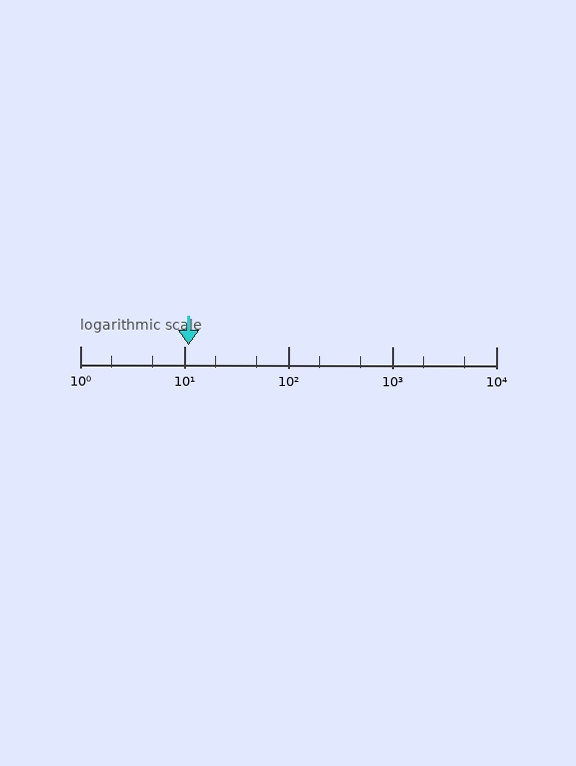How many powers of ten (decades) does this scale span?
The scale spans 4 decades, from 1 to 10000.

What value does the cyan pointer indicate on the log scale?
The pointer indicates approximately 11.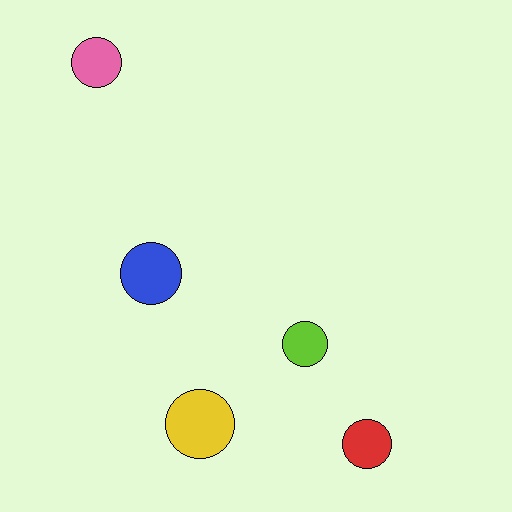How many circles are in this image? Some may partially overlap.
There are 5 circles.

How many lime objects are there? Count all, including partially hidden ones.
There is 1 lime object.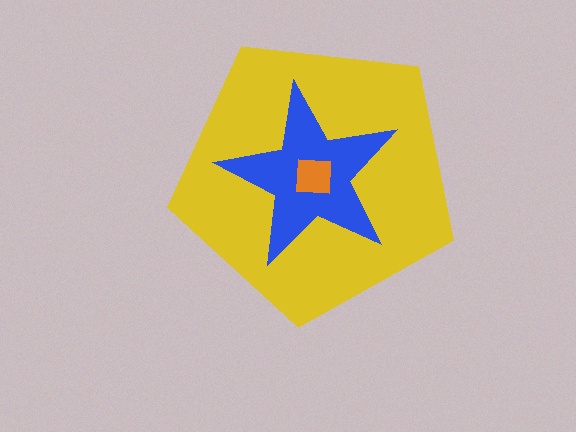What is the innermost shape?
The orange square.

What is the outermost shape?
The yellow pentagon.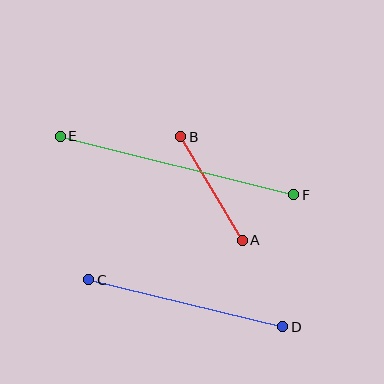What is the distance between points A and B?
The distance is approximately 120 pixels.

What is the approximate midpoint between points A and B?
The midpoint is at approximately (212, 189) pixels.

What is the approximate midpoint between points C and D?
The midpoint is at approximately (186, 303) pixels.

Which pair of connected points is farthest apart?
Points E and F are farthest apart.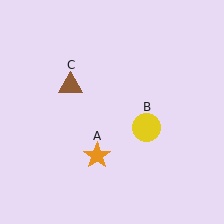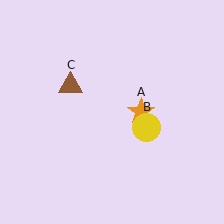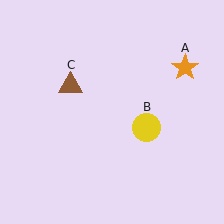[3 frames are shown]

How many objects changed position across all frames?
1 object changed position: orange star (object A).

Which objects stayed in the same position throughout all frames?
Yellow circle (object B) and brown triangle (object C) remained stationary.